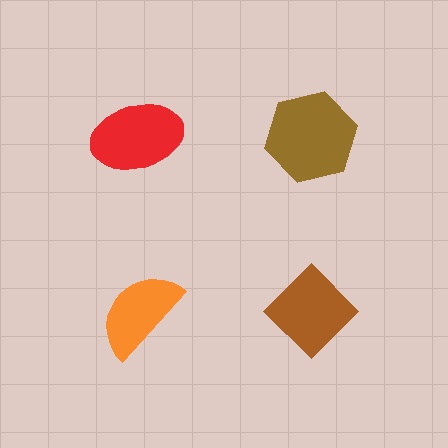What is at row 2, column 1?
An orange semicircle.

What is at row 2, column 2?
A brown diamond.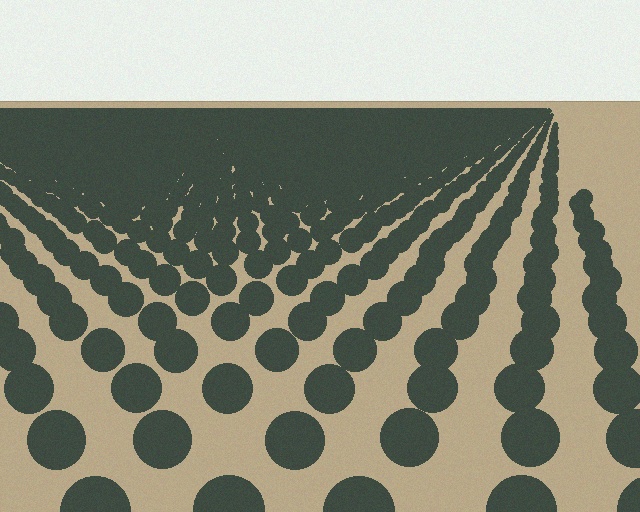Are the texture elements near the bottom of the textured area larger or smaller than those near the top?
Larger. Near the bottom, elements are closer to the viewer and appear at a bigger on-screen size.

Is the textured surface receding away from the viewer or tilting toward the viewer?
The surface is receding away from the viewer. Texture elements get smaller and denser toward the top.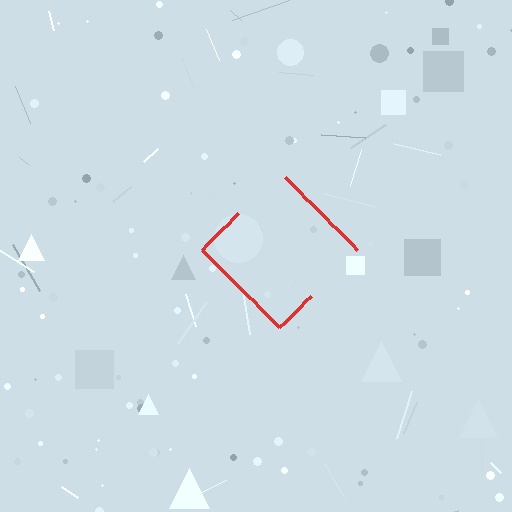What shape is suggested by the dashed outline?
The dashed outline suggests a diamond.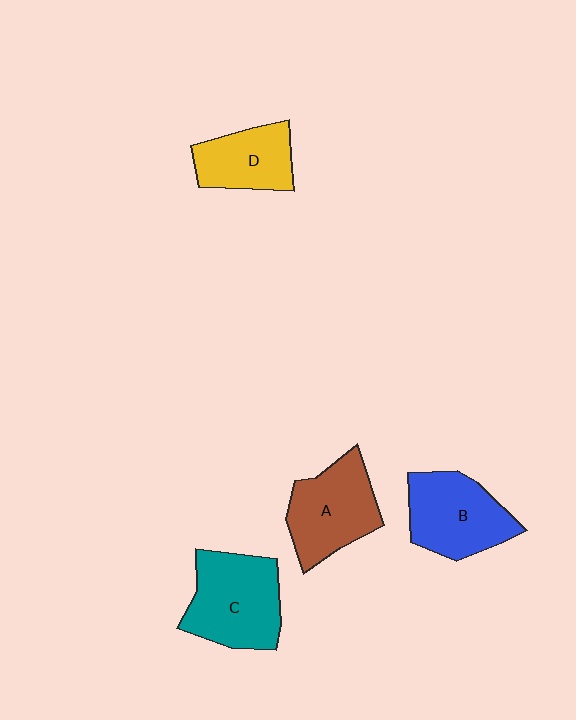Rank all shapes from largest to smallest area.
From largest to smallest: C (teal), B (blue), A (brown), D (yellow).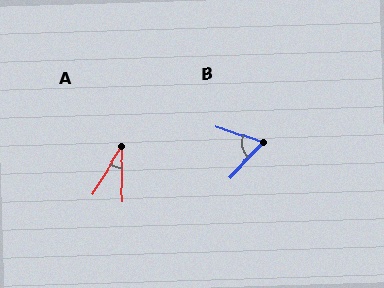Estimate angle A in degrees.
Approximately 31 degrees.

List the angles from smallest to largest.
A (31°), B (64°).